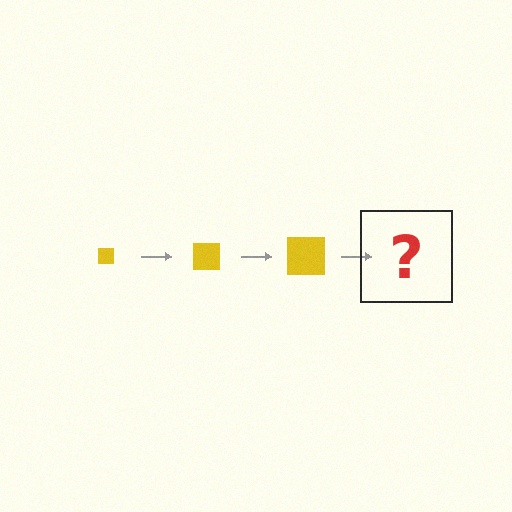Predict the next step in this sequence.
The next step is a yellow square, larger than the previous one.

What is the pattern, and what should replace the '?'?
The pattern is that the square gets progressively larger each step. The '?' should be a yellow square, larger than the previous one.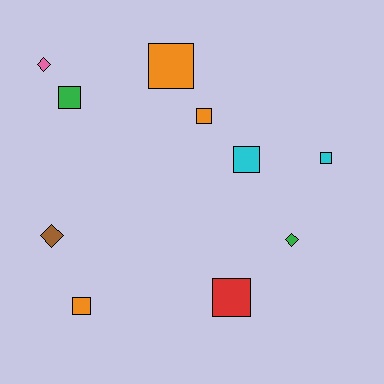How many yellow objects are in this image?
There are no yellow objects.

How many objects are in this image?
There are 10 objects.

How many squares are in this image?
There are 7 squares.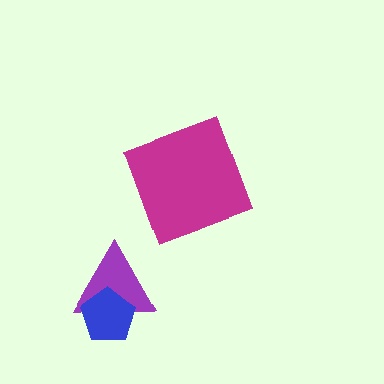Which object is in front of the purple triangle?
The blue pentagon is in front of the purple triangle.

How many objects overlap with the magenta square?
0 objects overlap with the magenta square.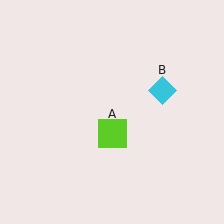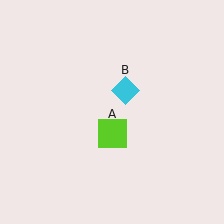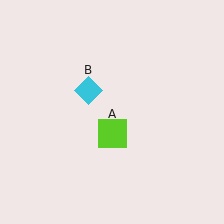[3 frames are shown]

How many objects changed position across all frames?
1 object changed position: cyan diamond (object B).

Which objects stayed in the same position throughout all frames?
Lime square (object A) remained stationary.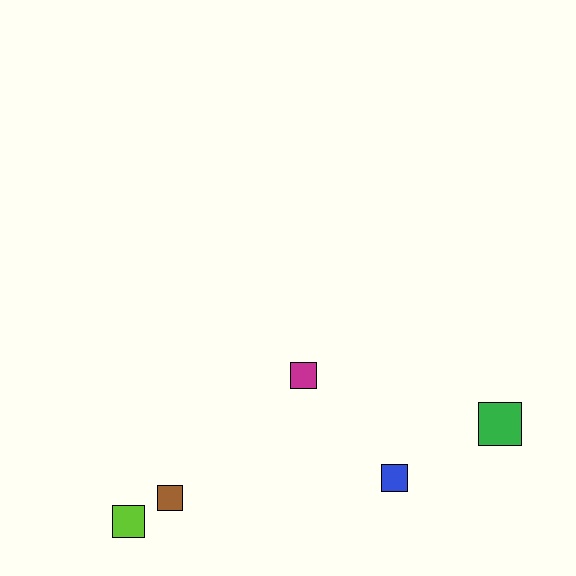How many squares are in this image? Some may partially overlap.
There are 5 squares.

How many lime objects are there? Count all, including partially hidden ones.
There is 1 lime object.